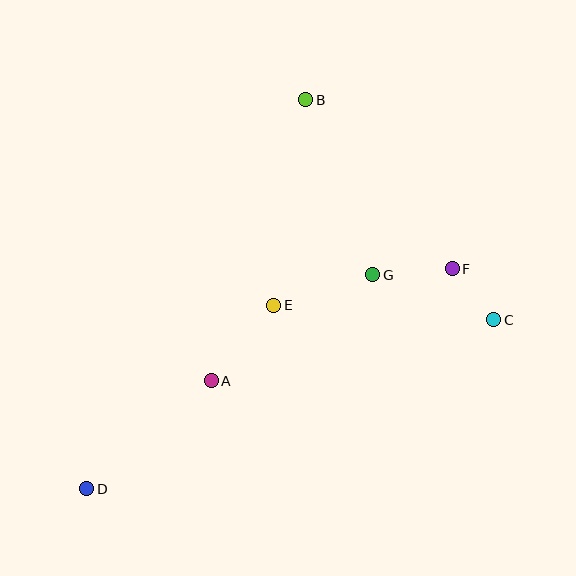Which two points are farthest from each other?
Points B and D are farthest from each other.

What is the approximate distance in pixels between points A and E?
The distance between A and E is approximately 98 pixels.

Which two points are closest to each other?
Points C and F are closest to each other.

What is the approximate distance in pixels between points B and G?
The distance between B and G is approximately 188 pixels.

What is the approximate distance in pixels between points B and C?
The distance between B and C is approximately 289 pixels.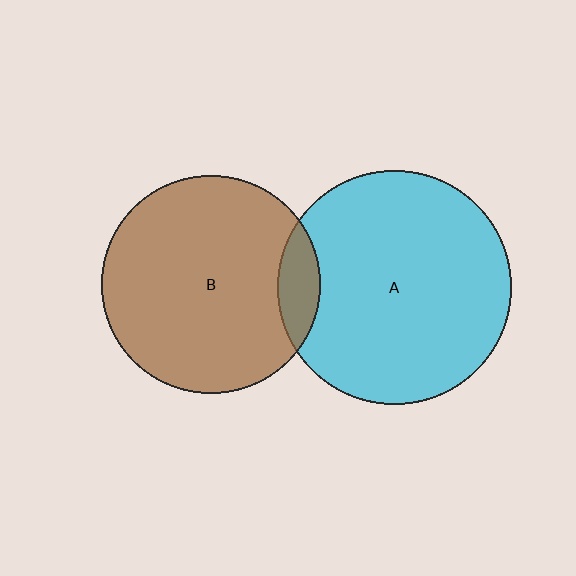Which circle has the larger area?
Circle A (cyan).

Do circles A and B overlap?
Yes.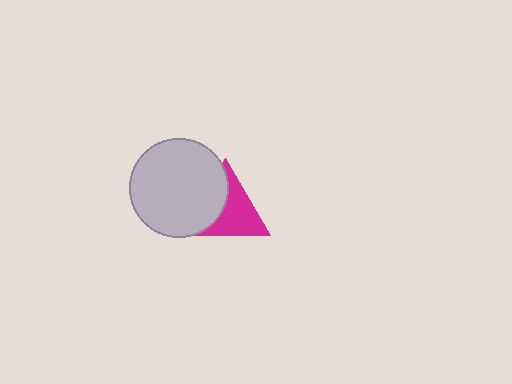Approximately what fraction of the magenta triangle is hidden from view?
Roughly 43% of the magenta triangle is hidden behind the light gray circle.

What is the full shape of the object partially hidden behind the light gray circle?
The partially hidden object is a magenta triangle.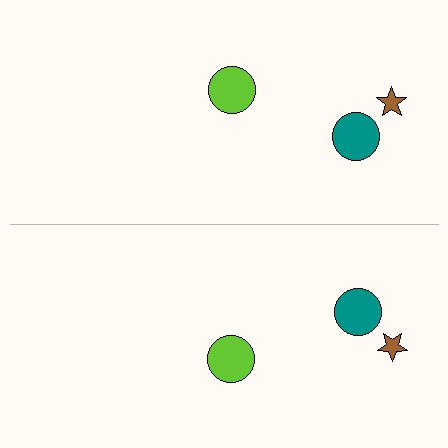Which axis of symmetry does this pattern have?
The pattern has a horizontal axis of symmetry running through the center of the image.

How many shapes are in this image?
There are 6 shapes in this image.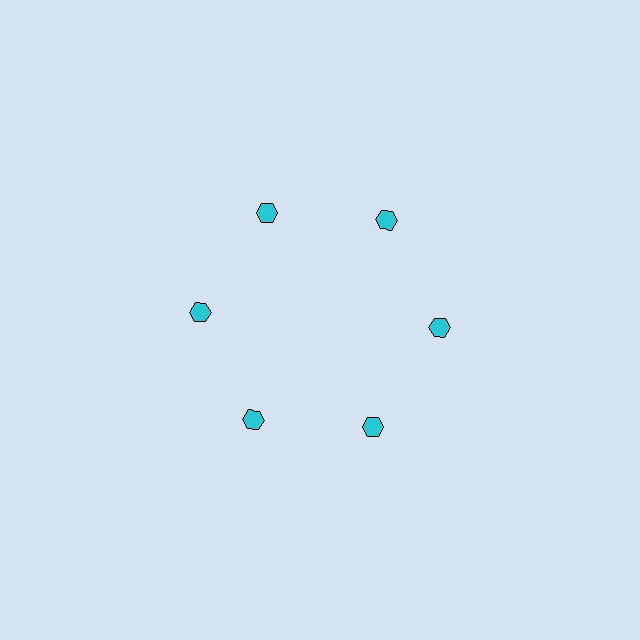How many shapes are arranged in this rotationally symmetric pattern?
There are 6 shapes, arranged in 6 groups of 1.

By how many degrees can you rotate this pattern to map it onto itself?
The pattern maps onto itself every 60 degrees of rotation.